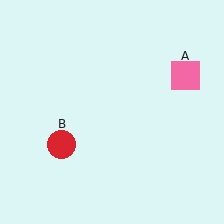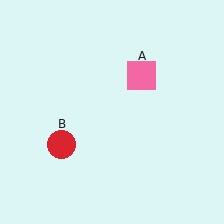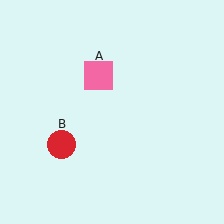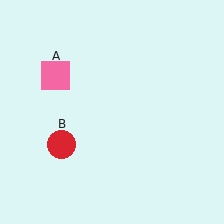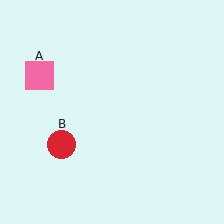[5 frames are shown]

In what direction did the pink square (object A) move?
The pink square (object A) moved left.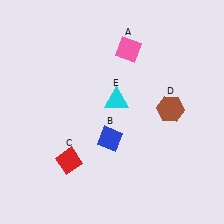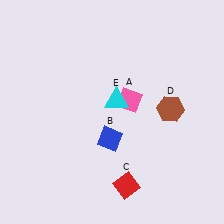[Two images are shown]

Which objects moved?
The objects that moved are: the pink diamond (A), the red diamond (C).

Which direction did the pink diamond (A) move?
The pink diamond (A) moved down.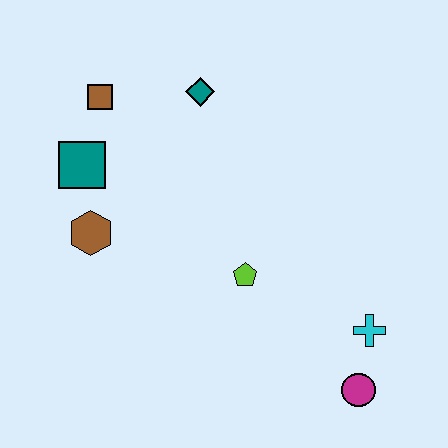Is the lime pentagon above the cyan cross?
Yes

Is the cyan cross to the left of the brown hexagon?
No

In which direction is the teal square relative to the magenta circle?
The teal square is to the left of the magenta circle.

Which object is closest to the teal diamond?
The brown square is closest to the teal diamond.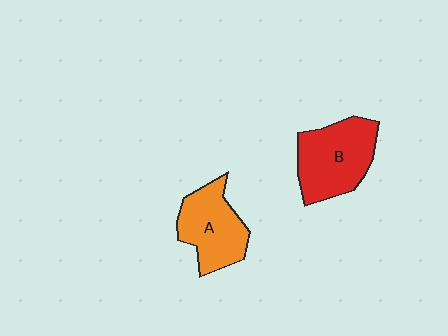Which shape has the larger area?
Shape B (red).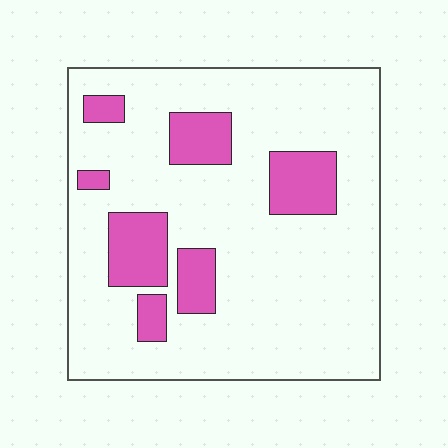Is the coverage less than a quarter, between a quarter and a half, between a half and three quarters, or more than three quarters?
Less than a quarter.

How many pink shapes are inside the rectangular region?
7.